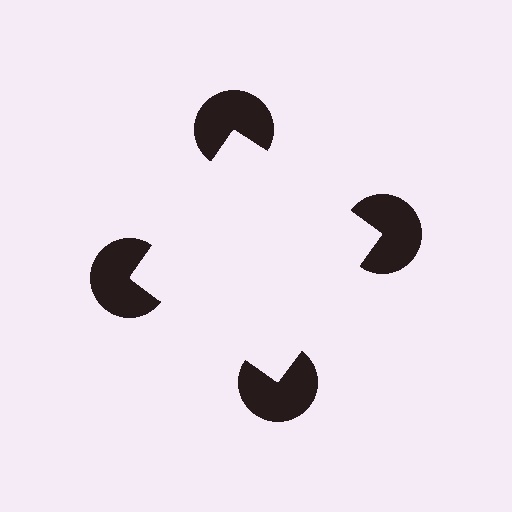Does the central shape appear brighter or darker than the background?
It typically appears slightly brighter than the background, even though no actual brightness change is drawn.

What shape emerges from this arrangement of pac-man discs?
An illusory square — its edges are inferred from the aligned wedge cuts in the pac-man discs, not physically drawn.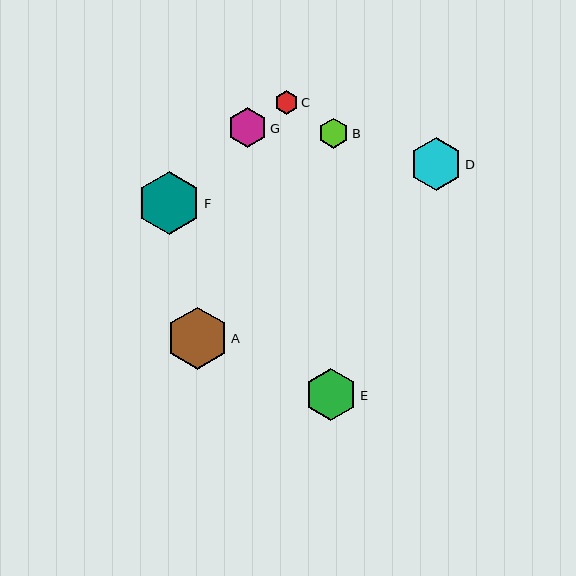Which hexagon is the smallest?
Hexagon C is the smallest with a size of approximately 24 pixels.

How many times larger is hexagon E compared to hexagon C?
Hexagon E is approximately 2.2 times the size of hexagon C.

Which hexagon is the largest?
Hexagon F is the largest with a size of approximately 63 pixels.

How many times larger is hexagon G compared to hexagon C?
Hexagon G is approximately 1.7 times the size of hexagon C.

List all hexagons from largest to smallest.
From largest to smallest: F, A, D, E, G, B, C.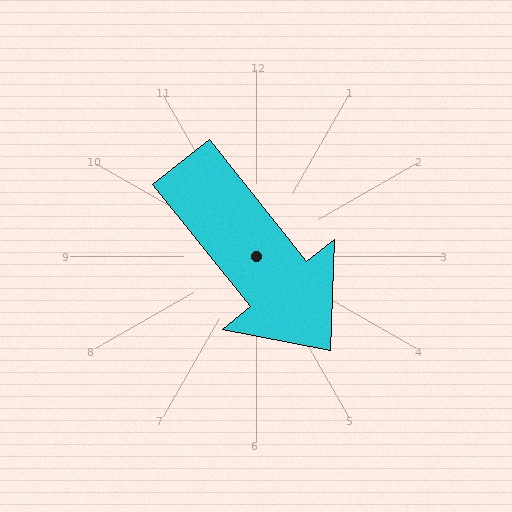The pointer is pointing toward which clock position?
Roughly 5 o'clock.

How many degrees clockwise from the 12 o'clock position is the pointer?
Approximately 141 degrees.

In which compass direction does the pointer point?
Southeast.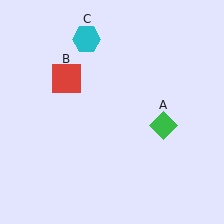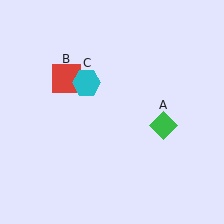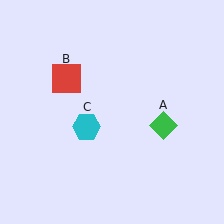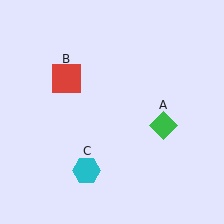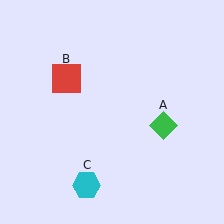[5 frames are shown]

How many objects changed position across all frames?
1 object changed position: cyan hexagon (object C).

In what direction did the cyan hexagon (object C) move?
The cyan hexagon (object C) moved down.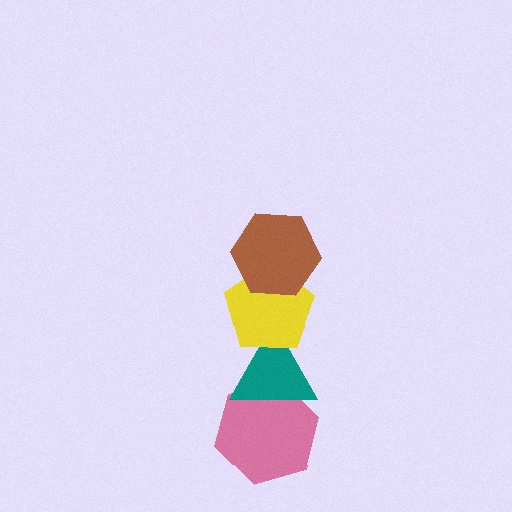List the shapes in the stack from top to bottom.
From top to bottom: the brown hexagon, the yellow pentagon, the teal triangle, the pink hexagon.